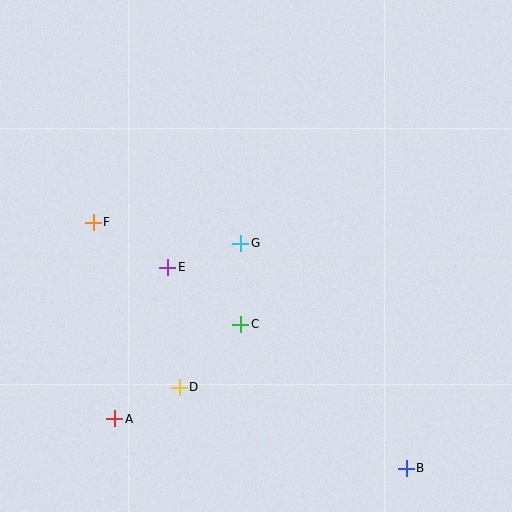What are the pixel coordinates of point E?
Point E is at (168, 267).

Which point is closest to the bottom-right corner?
Point B is closest to the bottom-right corner.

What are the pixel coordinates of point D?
Point D is at (179, 387).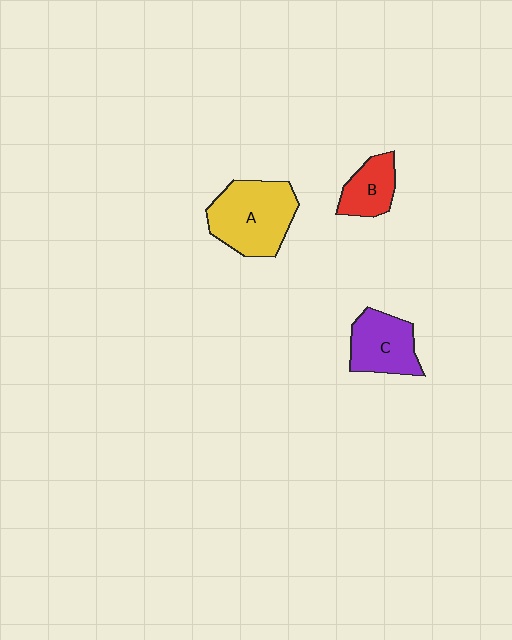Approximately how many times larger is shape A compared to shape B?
Approximately 2.0 times.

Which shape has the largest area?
Shape A (yellow).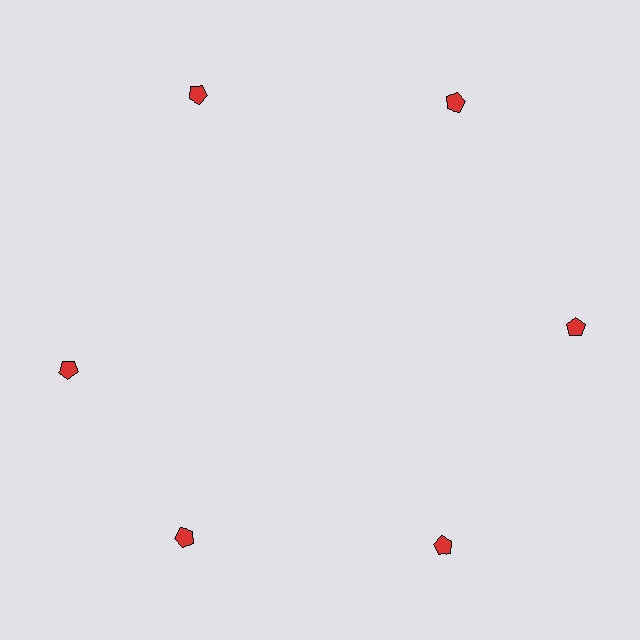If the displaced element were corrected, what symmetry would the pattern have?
It would have 6-fold rotational symmetry — the pattern would map onto itself every 60 degrees.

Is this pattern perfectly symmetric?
No. The 6 red pentagons are arranged in a ring, but one element near the 9 o'clock position is rotated out of alignment along the ring, breaking the 6-fold rotational symmetry.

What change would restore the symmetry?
The symmetry would be restored by rotating it back into even spacing with its neighbors so that all 6 pentagons sit at equal angles and equal distance from the center.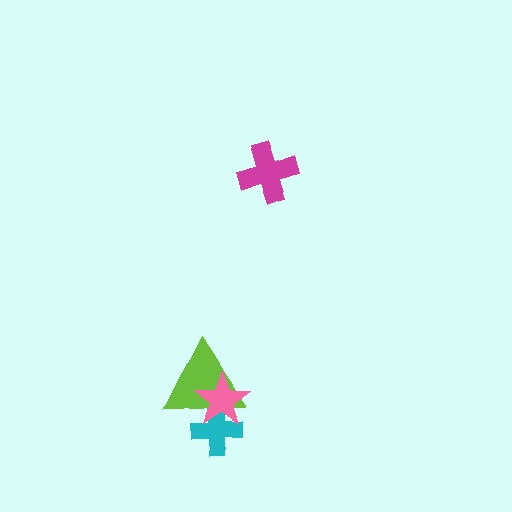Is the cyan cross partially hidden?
Yes, it is partially covered by another shape.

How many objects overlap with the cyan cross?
2 objects overlap with the cyan cross.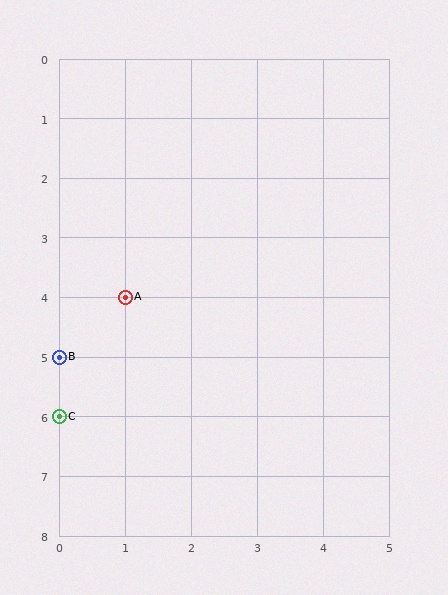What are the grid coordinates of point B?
Point B is at grid coordinates (0, 5).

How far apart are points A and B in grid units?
Points A and B are 1 column and 1 row apart (about 1.4 grid units diagonally).